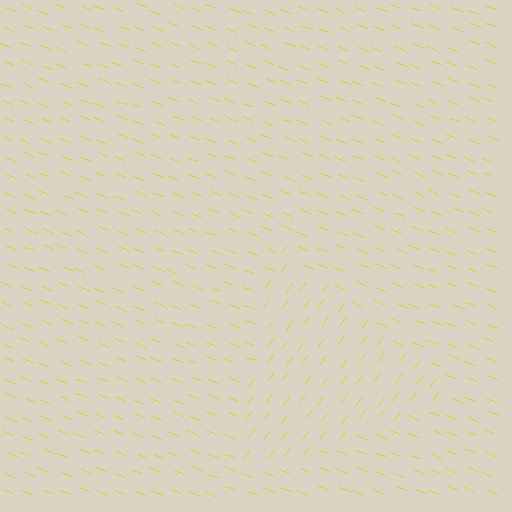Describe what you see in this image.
The image is filled with small yellow line segments. A triangle region in the image has lines oriented differently from the surrounding lines, creating a visible texture boundary.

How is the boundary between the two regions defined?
The boundary is defined purely by a change in line orientation (approximately 75 degrees difference). All lines are the same color and thickness.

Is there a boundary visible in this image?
Yes, there is a texture boundary formed by a change in line orientation.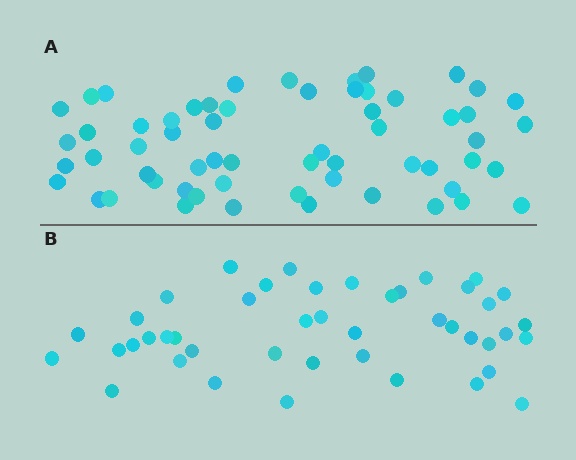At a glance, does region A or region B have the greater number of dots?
Region A (the top region) has more dots.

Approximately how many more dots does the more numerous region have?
Region A has approximately 15 more dots than region B.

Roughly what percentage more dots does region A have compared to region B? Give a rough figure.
About 35% more.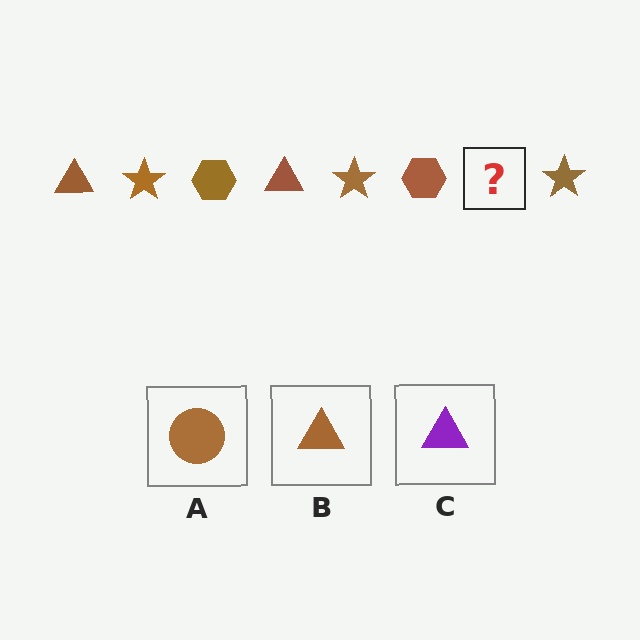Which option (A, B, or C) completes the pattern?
B.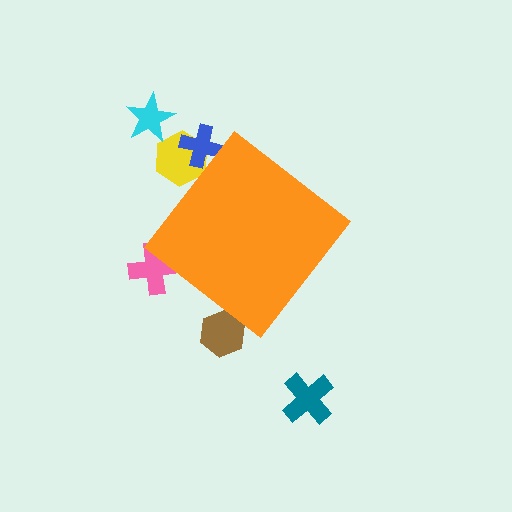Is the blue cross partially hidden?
Yes, the blue cross is partially hidden behind the orange diamond.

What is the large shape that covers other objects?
An orange diamond.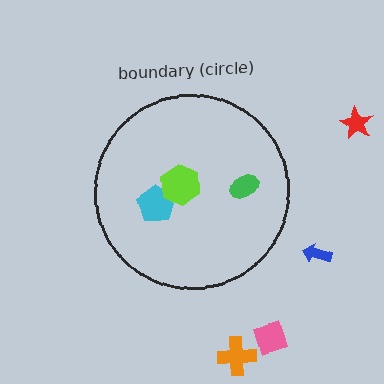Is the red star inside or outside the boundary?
Outside.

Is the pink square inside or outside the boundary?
Outside.